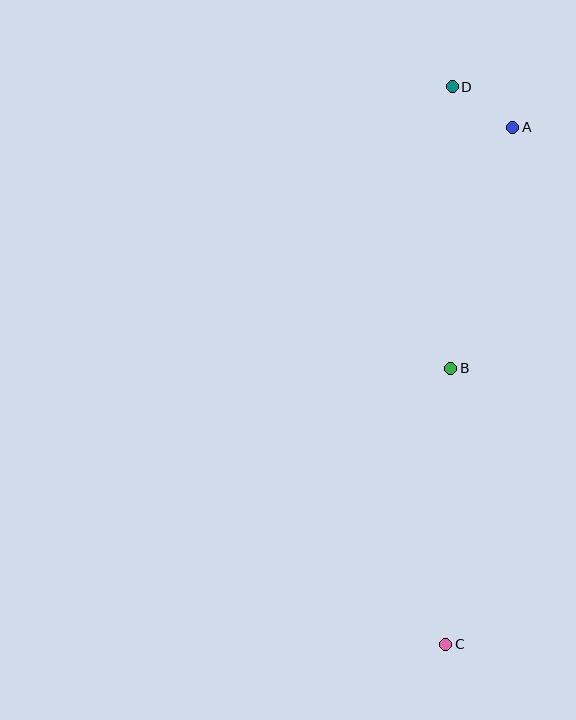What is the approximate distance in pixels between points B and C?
The distance between B and C is approximately 276 pixels.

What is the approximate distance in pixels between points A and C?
The distance between A and C is approximately 521 pixels.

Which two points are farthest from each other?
Points C and D are farthest from each other.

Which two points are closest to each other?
Points A and D are closest to each other.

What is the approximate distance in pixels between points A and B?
The distance between A and B is approximately 249 pixels.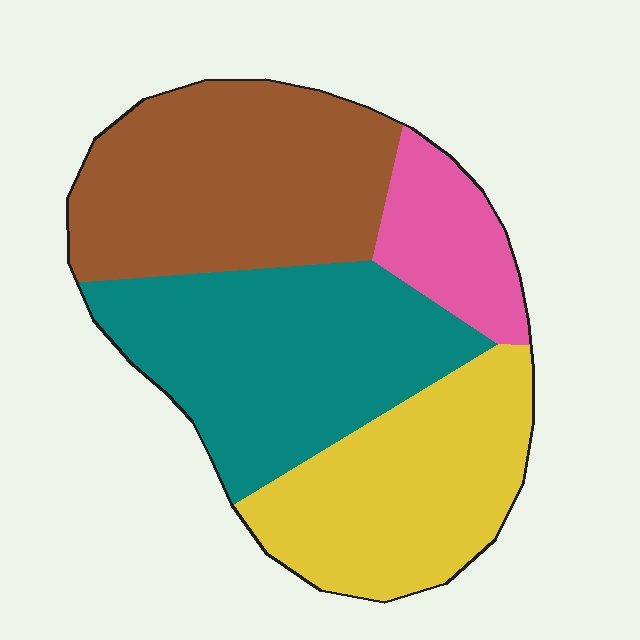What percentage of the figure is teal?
Teal takes up about one third (1/3) of the figure.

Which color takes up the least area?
Pink, at roughly 10%.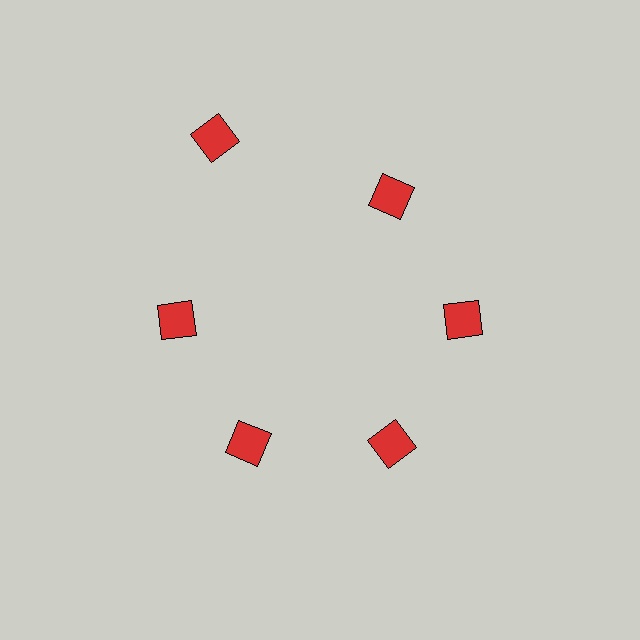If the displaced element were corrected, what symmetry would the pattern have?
It would have 6-fold rotational symmetry — the pattern would map onto itself every 60 degrees.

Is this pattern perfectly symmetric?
No. The 6 red diamonds are arranged in a ring, but one element near the 11 o'clock position is pushed outward from the center, breaking the 6-fold rotational symmetry.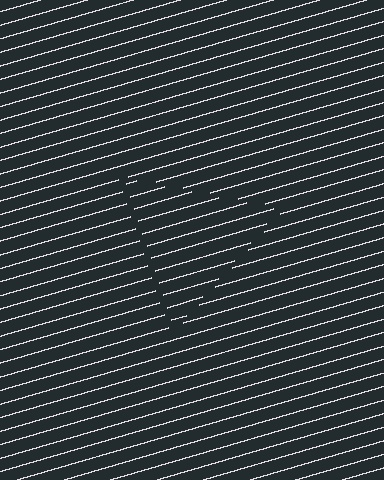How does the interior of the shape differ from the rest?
The interior of the shape contains the same grating, shifted by half a period — the contour is defined by the phase discontinuity where line-ends from the inner and outer gratings abut.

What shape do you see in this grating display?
An illusory triangle. The interior of the shape contains the same grating, shifted by half a period — the contour is defined by the phase discontinuity where line-ends from the inner and outer gratings abut.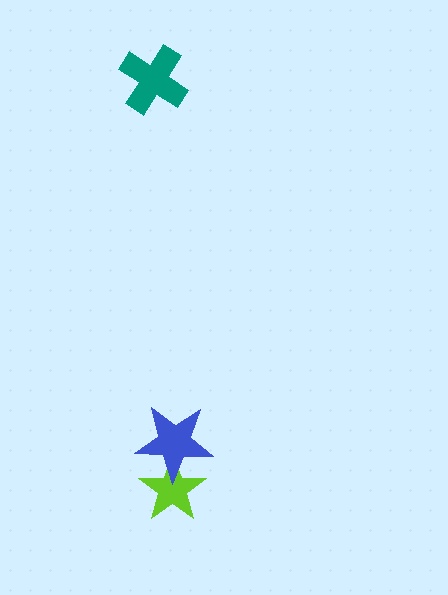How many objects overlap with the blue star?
1 object overlaps with the blue star.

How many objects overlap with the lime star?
1 object overlaps with the lime star.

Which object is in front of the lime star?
The blue star is in front of the lime star.